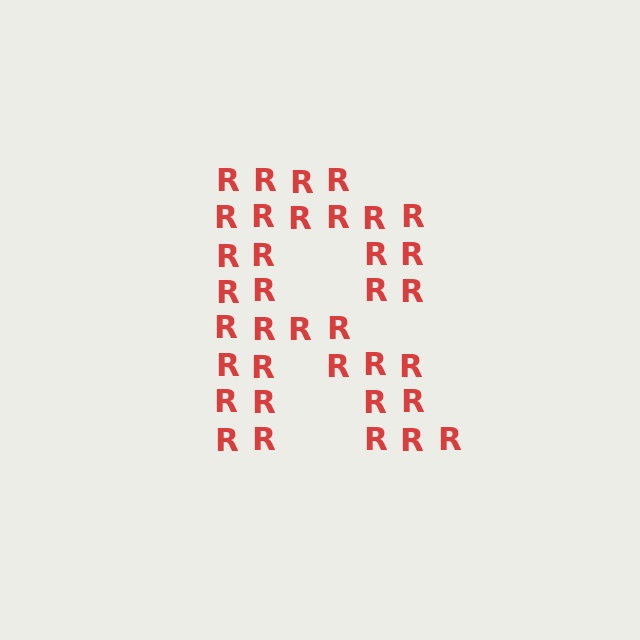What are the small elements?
The small elements are letter R's.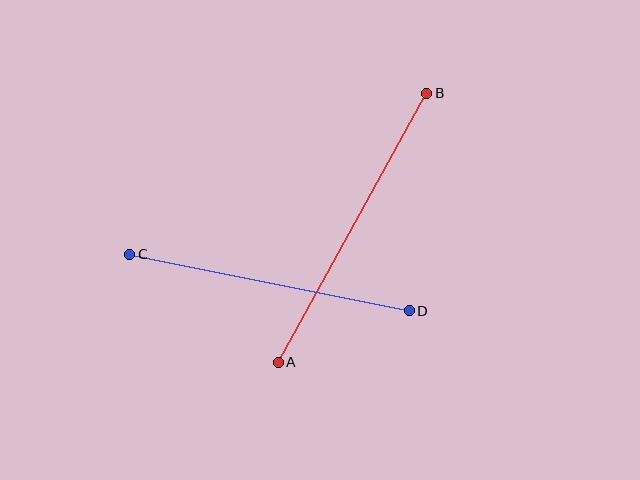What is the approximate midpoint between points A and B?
The midpoint is at approximately (352, 228) pixels.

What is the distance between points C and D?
The distance is approximately 285 pixels.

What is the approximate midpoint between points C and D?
The midpoint is at approximately (269, 283) pixels.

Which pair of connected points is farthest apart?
Points A and B are farthest apart.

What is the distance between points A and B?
The distance is approximately 307 pixels.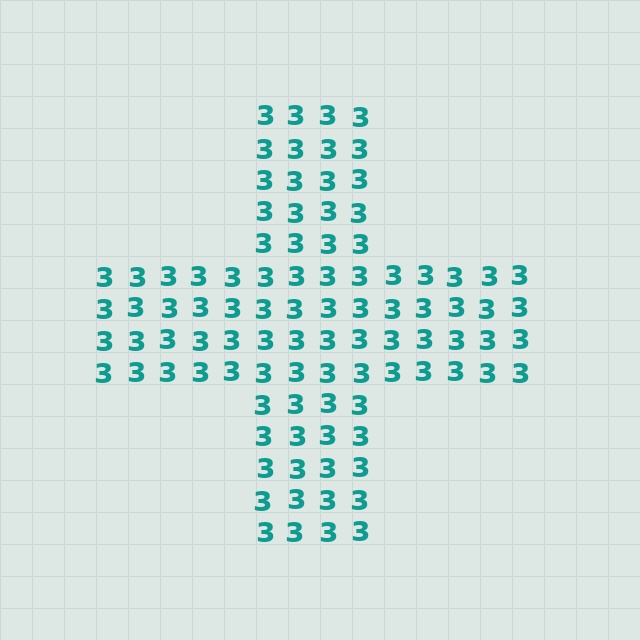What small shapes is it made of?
It is made of small digit 3's.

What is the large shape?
The large shape is a cross.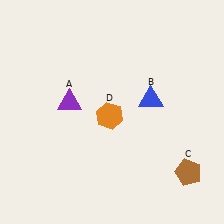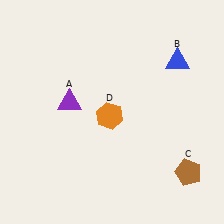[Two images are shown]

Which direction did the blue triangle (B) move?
The blue triangle (B) moved up.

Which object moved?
The blue triangle (B) moved up.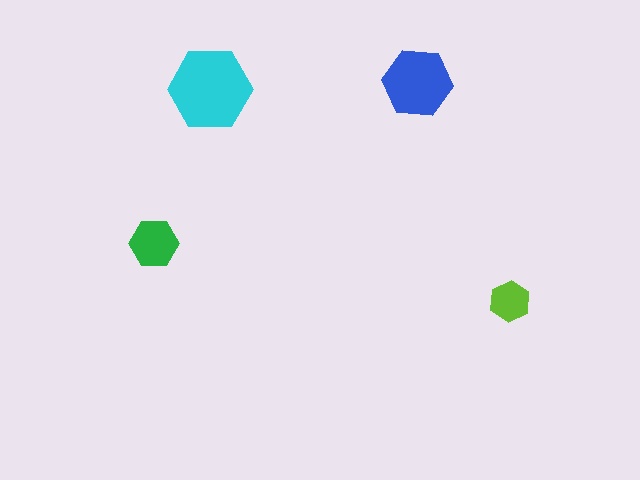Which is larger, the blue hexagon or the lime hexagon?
The blue one.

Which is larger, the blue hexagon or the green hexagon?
The blue one.